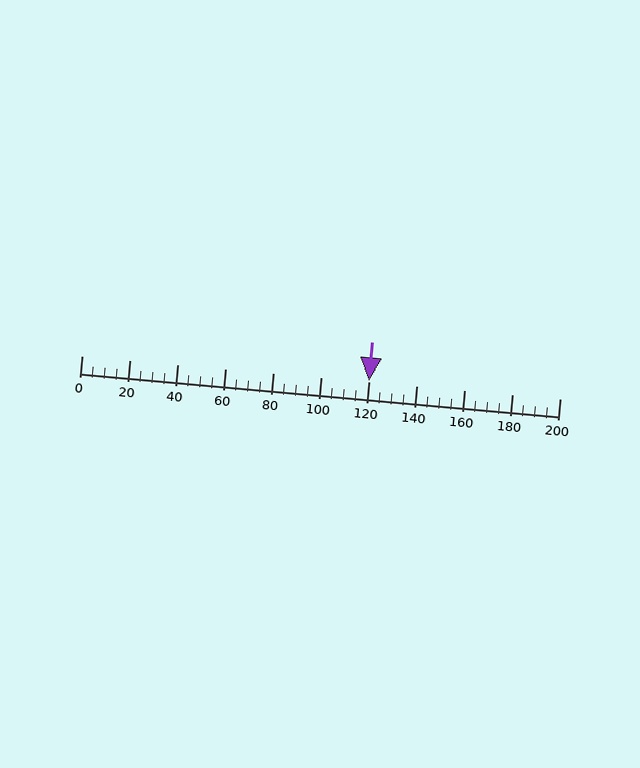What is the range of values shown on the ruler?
The ruler shows values from 0 to 200.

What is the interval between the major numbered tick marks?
The major tick marks are spaced 20 units apart.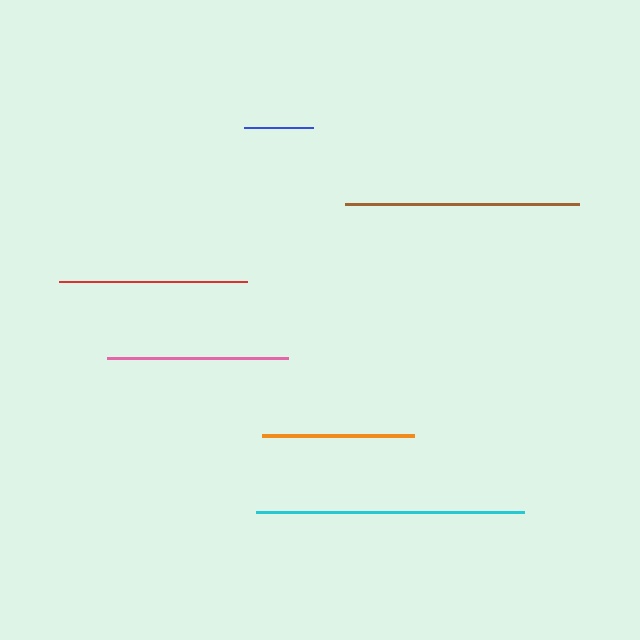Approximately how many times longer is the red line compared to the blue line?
The red line is approximately 2.8 times the length of the blue line.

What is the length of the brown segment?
The brown segment is approximately 234 pixels long.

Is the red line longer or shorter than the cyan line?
The cyan line is longer than the red line.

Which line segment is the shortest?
The blue line is the shortest at approximately 68 pixels.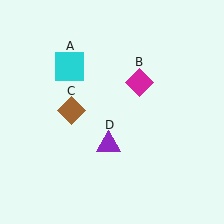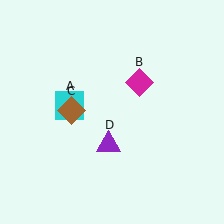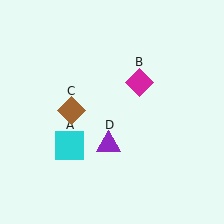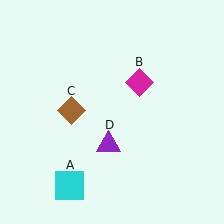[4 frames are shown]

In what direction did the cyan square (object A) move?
The cyan square (object A) moved down.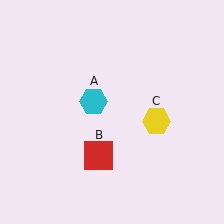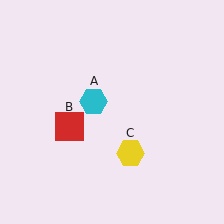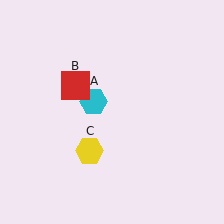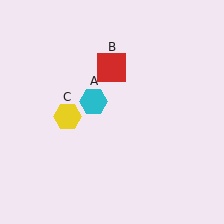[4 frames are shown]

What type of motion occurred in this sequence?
The red square (object B), yellow hexagon (object C) rotated clockwise around the center of the scene.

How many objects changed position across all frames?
2 objects changed position: red square (object B), yellow hexagon (object C).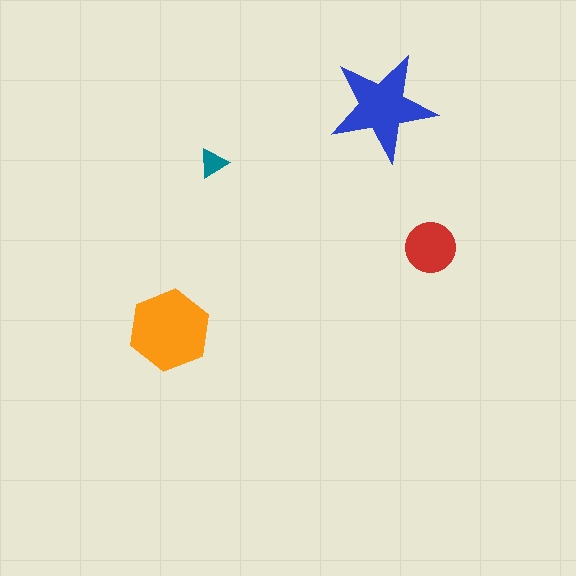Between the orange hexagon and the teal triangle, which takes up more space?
The orange hexagon.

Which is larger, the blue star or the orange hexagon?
The orange hexagon.